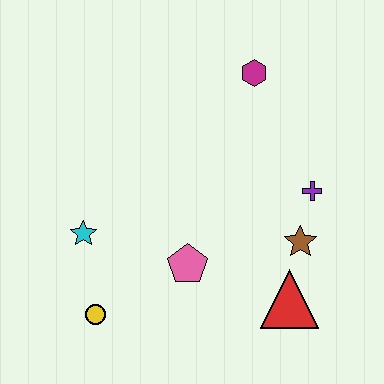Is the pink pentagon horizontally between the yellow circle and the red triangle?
Yes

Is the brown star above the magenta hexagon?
No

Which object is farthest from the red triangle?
The magenta hexagon is farthest from the red triangle.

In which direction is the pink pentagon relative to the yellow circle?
The pink pentagon is to the right of the yellow circle.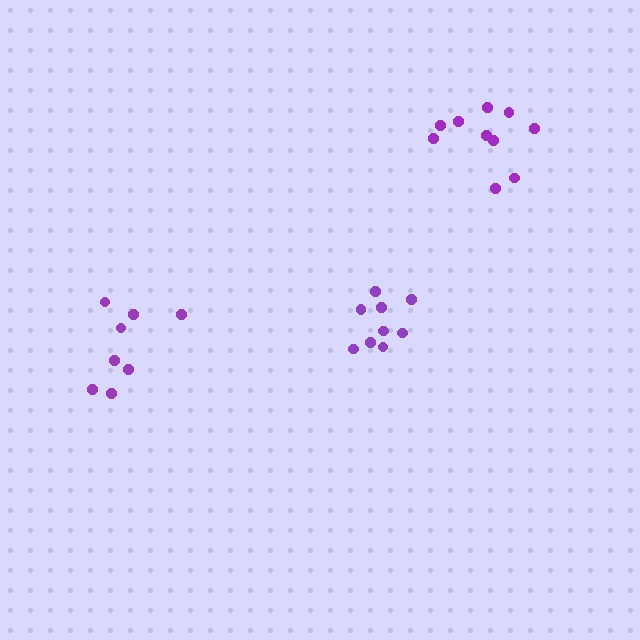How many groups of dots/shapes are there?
There are 3 groups.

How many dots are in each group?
Group 1: 9 dots, Group 2: 8 dots, Group 3: 10 dots (27 total).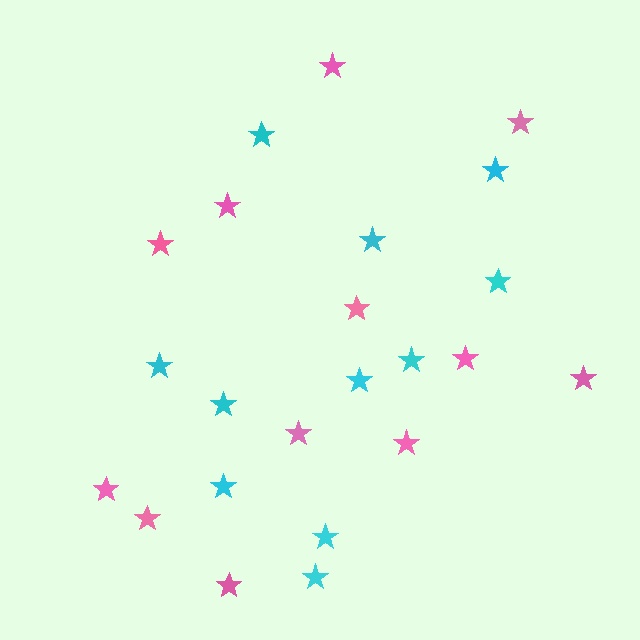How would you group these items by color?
There are 2 groups: one group of pink stars (12) and one group of cyan stars (11).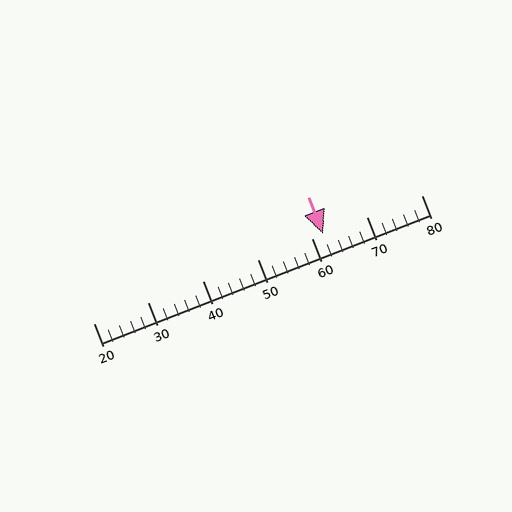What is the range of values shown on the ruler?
The ruler shows values from 20 to 80.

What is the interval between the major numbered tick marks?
The major tick marks are spaced 10 units apart.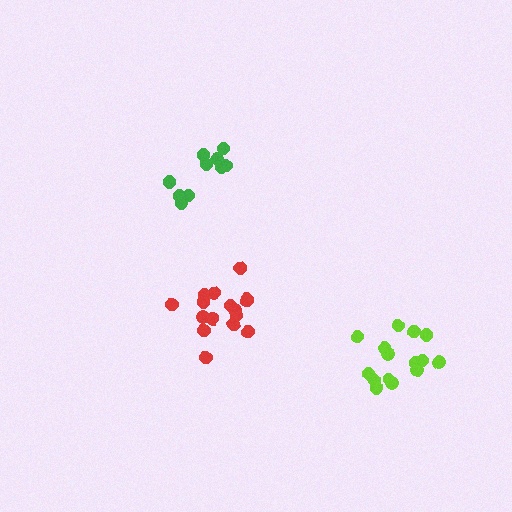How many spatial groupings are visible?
There are 3 spatial groupings.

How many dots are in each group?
Group 1: 16 dots, Group 2: 10 dots, Group 3: 16 dots (42 total).